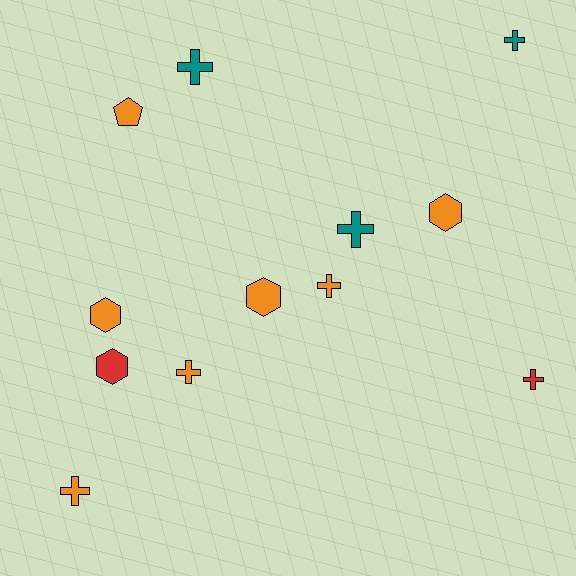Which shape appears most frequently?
Cross, with 7 objects.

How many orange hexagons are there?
There are 3 orange hexagons.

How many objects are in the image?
There are 12 objects.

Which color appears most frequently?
Orange, with 7 objects.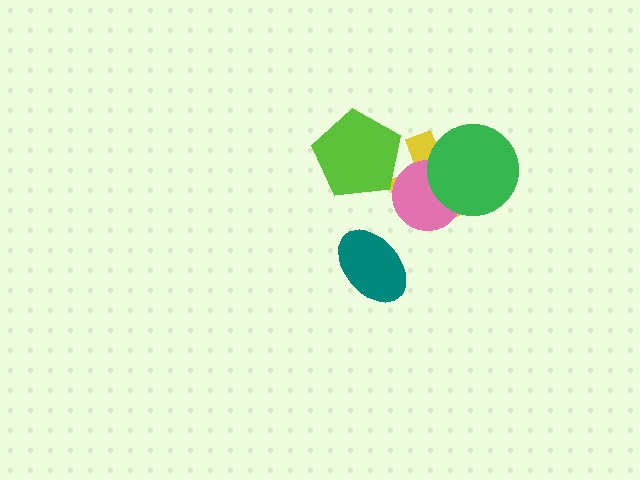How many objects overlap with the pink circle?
2 objects overlap with the pink circle.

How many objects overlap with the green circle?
2 objects overlap with the green circle.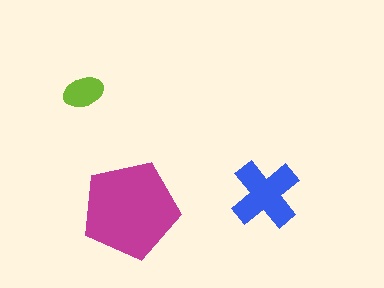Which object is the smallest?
The lime ellipse.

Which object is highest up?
The lime ellipse is topmost.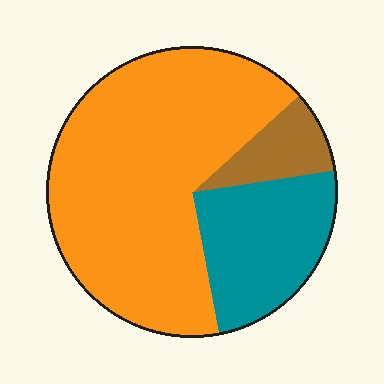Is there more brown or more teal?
Teal.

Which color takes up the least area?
Brown, at roughly 10%.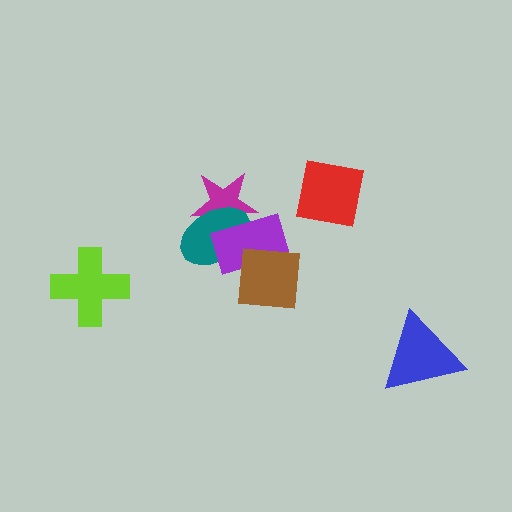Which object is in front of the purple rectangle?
The brown square is in front of the purple rectangle.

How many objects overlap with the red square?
0 objects overlap with the red square.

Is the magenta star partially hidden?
Yes, it is partially covered by another shape.